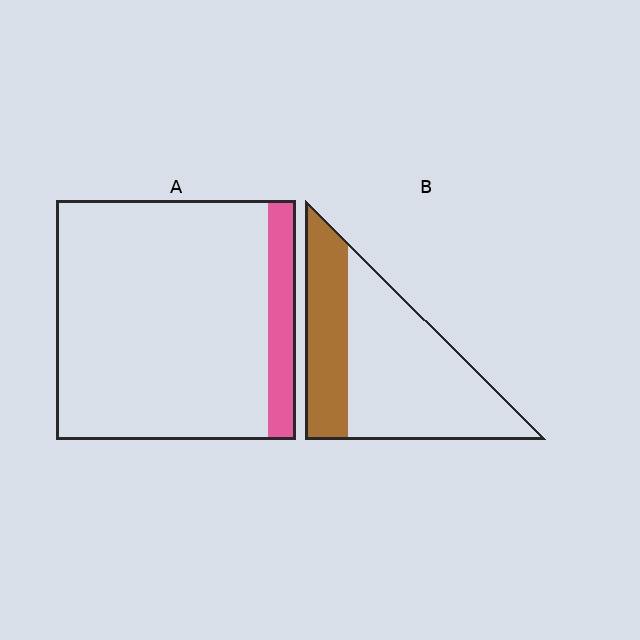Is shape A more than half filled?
No.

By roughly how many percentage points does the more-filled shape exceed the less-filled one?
By roughly 20 percentage points (B over A).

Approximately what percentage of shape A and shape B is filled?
A is approximately 10% and B is approximately 30%.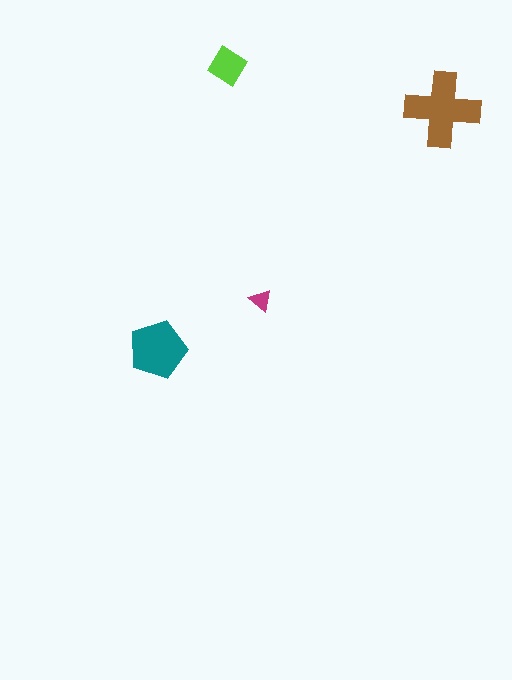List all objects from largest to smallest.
The brown cross, the teal pentagon, the lime diamond, the magenta triangle.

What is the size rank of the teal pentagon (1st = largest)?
2nd.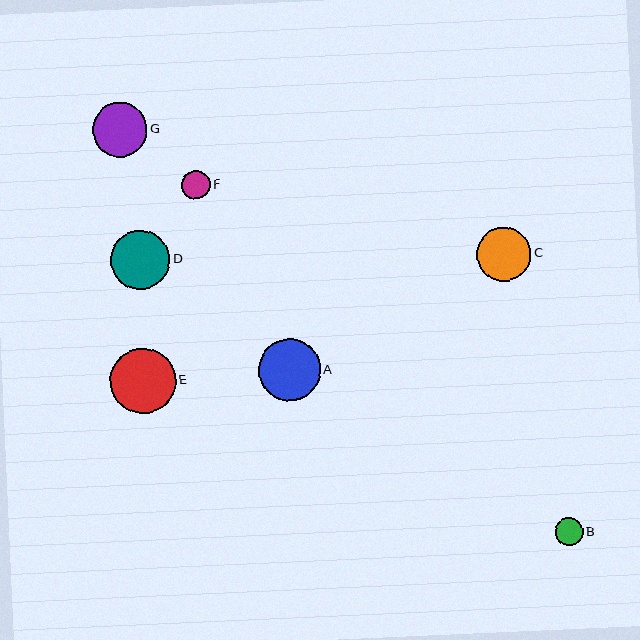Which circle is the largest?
Circle E is the largest with a size of approximately 65 pixels.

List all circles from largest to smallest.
From largest to smallest: E, A, D, G, C, F, B.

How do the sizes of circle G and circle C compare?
Circle G and circle C are approximately the same size.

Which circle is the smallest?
Circle B is the smallest with a size of approximately 28 pixels.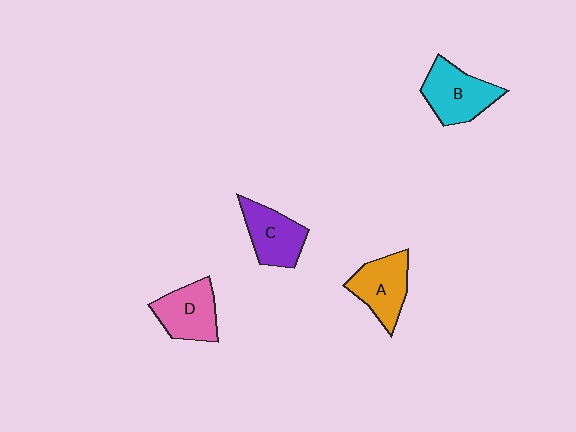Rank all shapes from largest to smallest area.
From largest to smallest: B (cyan), A (orange), D (pink), C (purple).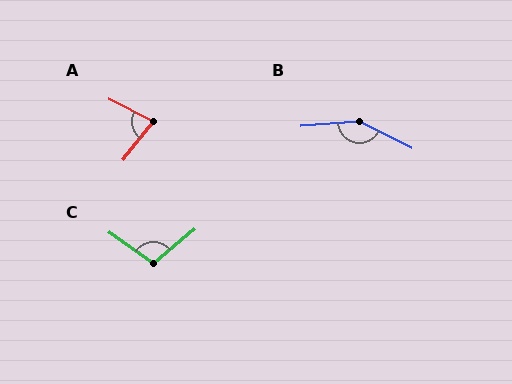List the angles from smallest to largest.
A (78°), C (105°), B (149°).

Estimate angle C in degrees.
Approximately 105 degrees.